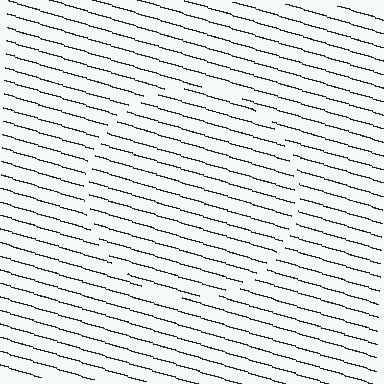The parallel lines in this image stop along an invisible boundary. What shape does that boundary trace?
An illusory circle. The interior of the shape contains the same grating, shifted by half a period — the contour is defined by the phase discontinuity where line-ends from the inner and outer gratings abut.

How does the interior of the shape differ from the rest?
The interior of the shape contains the same grating, shifted by half a period — the contour is defined by the phase discontinuity where line-ends from the inner and outer gratings abut.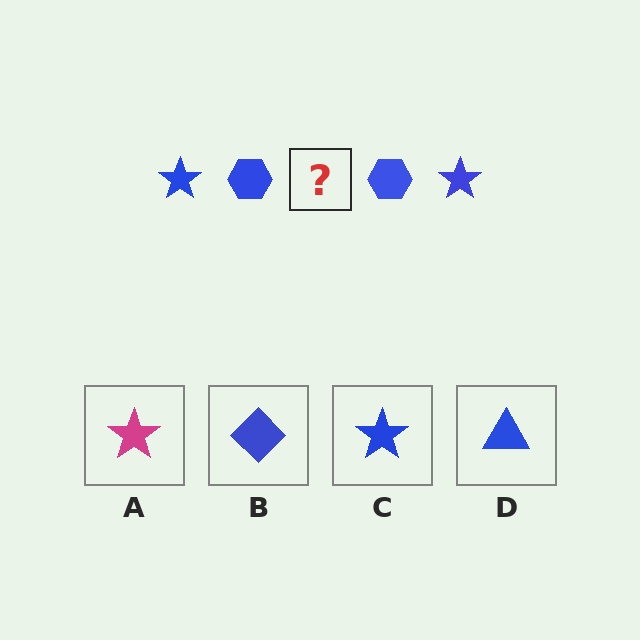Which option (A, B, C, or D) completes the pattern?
C.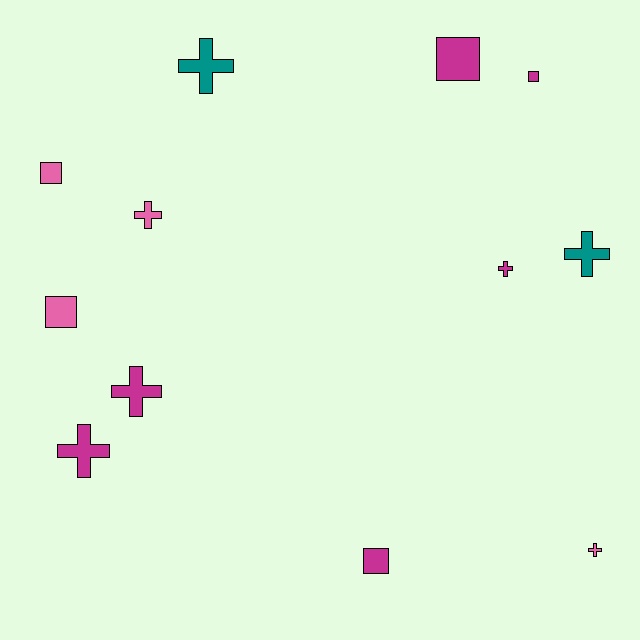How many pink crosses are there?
There are 2 pink crosses.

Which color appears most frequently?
Magenta, with 6 objects.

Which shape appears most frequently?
Cross, with 7 objects.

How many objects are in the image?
There are 12 objects.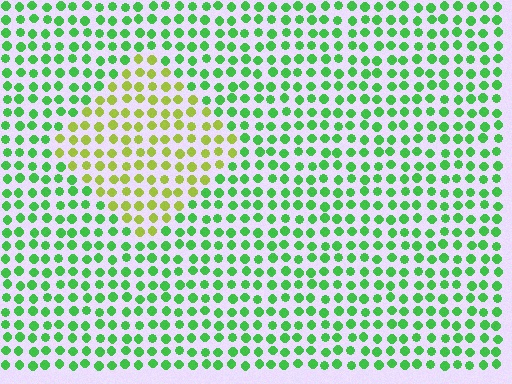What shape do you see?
I see a diamond.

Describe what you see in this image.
The image is filled with small green elements in a uniform arrangement. A diamond-shaped region is visible where the elements are tinted to a slightly different hue, forming a subtle color boundary.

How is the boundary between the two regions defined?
The boundary is defined purely by a slight shift in hue (about 47 degrees). Spacing, size, and orientation are identical on both sides.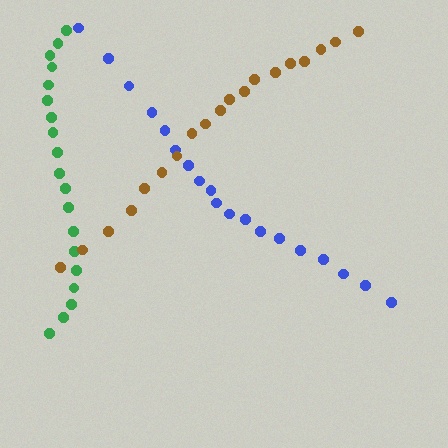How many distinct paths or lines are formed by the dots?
There are 3 distinct paths.